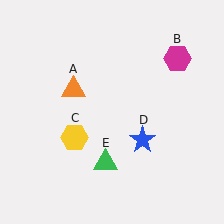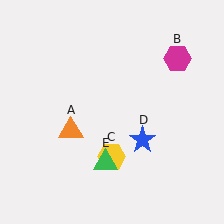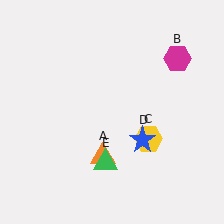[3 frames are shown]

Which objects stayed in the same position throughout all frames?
Magenta hexagon (object B) and blue star (object D) and green triangle (object E) remained stationary.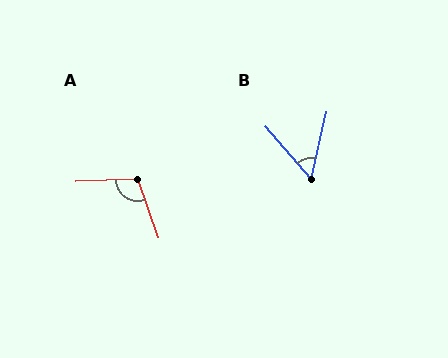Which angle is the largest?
A, at approximately 107 degrees.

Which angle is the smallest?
B, at approximately 54 degrees.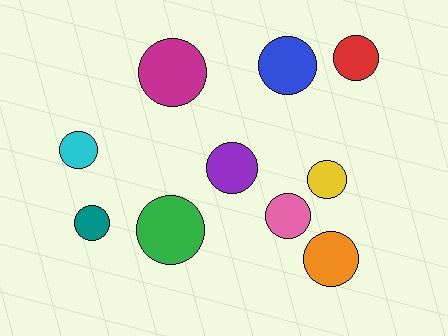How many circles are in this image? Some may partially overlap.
There are 10 circles.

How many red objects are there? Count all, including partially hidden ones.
There is 1 red object.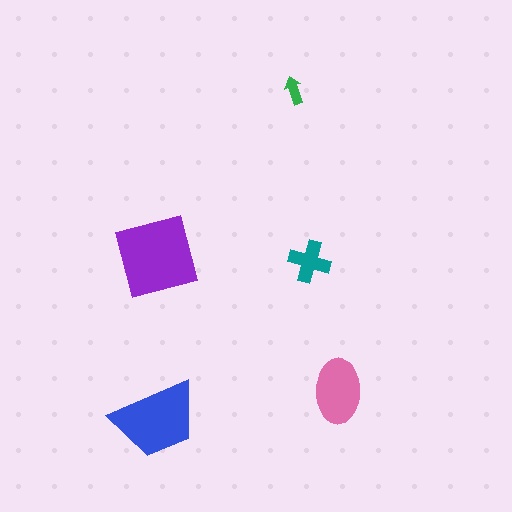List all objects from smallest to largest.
The green arrow, the teal cross, the pink ellipse, the blue trapezoid, the purple square.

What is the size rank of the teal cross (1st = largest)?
4th.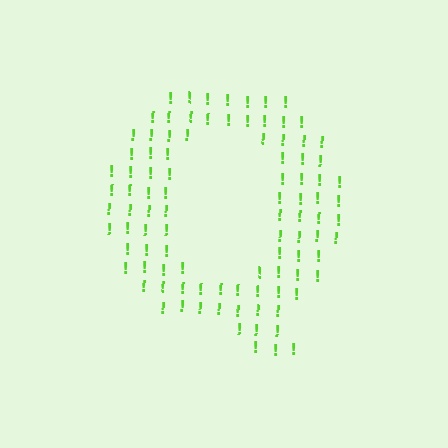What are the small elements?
The small elements are exclamation marks.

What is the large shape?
The large shape is the letter Q.